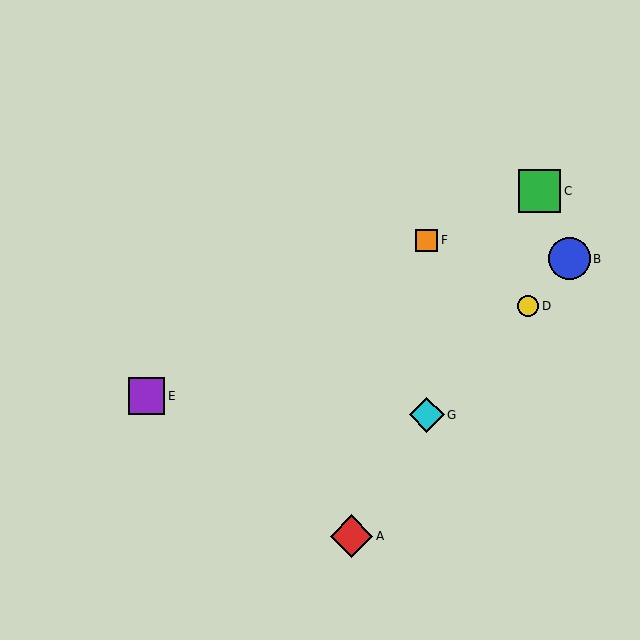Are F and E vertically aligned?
No, F is at x≈427 and E is at x≈146.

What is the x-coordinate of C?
Object C is at x≈539.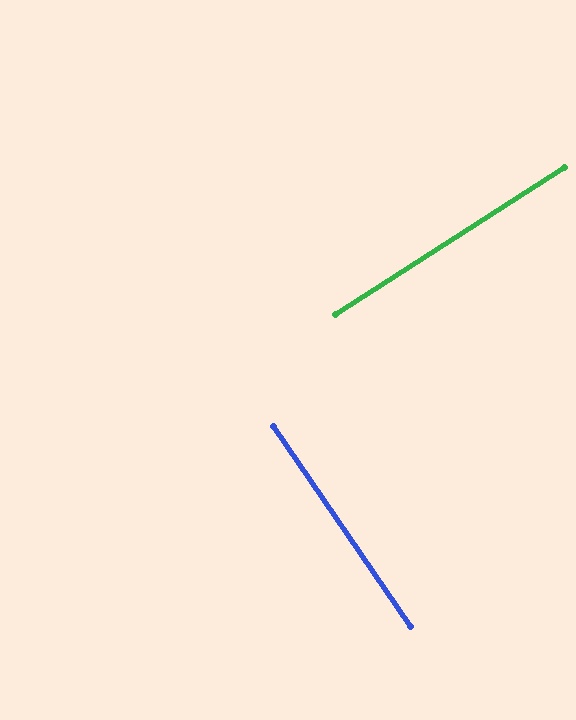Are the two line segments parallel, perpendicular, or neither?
Perpendicular — they meet at approximately 88°.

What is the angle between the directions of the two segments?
Approximately 88 degrees.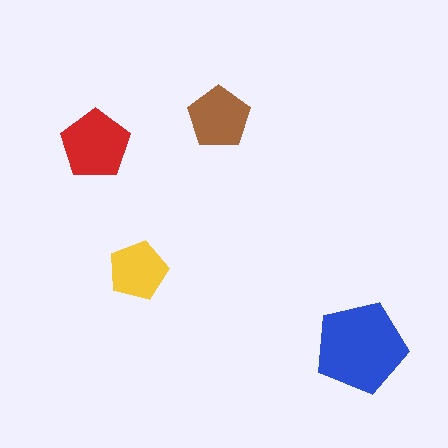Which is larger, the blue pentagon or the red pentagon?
The blue one.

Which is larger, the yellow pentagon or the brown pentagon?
The brown one.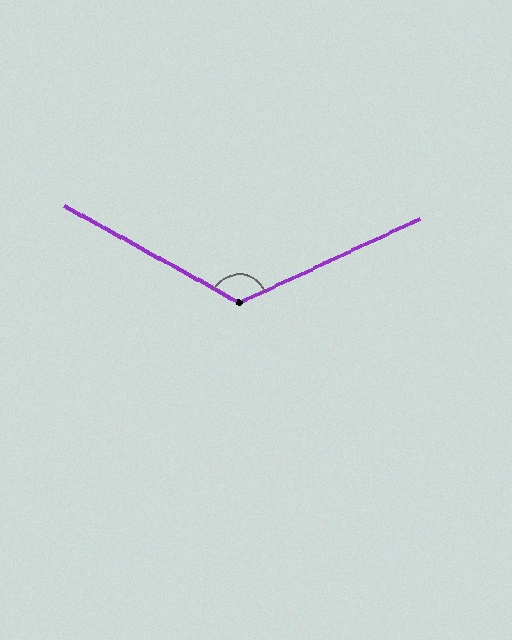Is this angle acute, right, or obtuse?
It is obtuse.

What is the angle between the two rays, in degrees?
Approximately 126 degrees.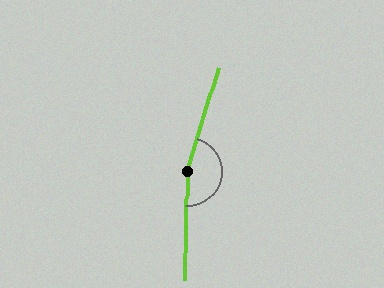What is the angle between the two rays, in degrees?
Approximately 165 degrees.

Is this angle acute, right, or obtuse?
It is obtuse.